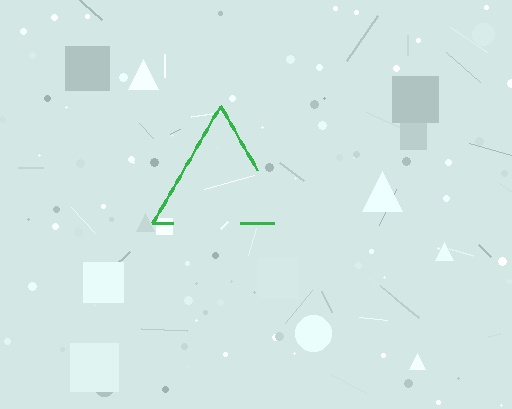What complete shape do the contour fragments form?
The contour fragments form a triangle.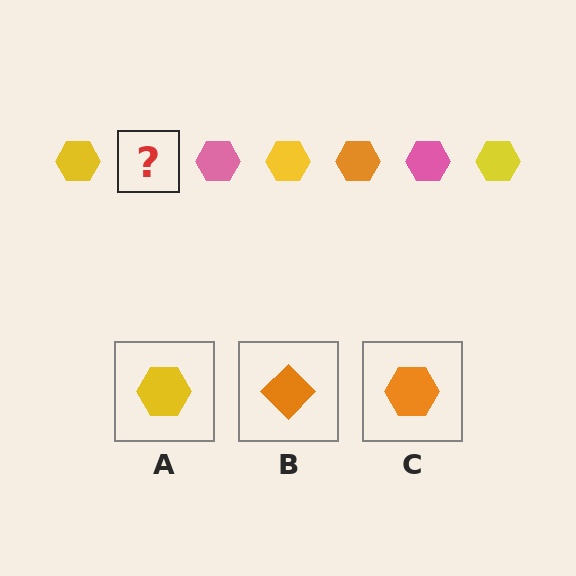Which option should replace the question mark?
Option C.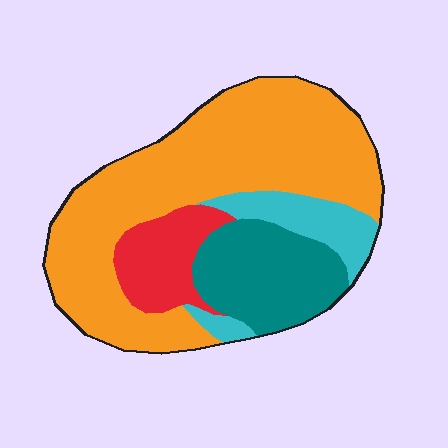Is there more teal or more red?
Teal.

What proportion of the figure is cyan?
Cyan takes up about one tenth (1/10) of the figure.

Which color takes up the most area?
Orange, at roughly 60%.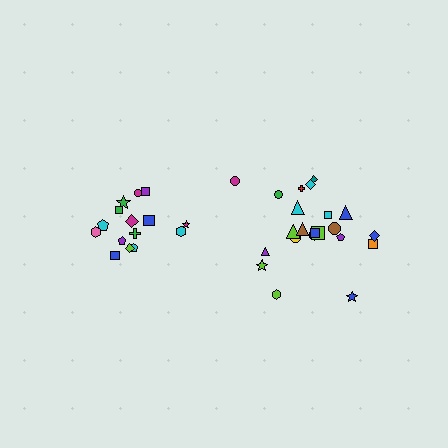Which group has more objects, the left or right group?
The right group.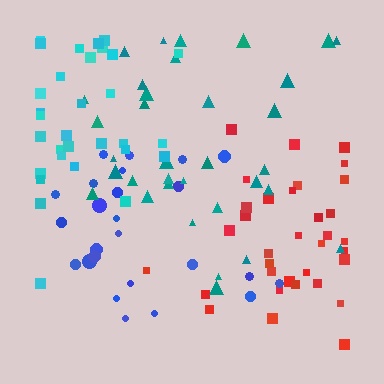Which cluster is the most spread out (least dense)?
Blue.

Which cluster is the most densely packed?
Red.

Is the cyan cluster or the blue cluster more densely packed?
Cyan.